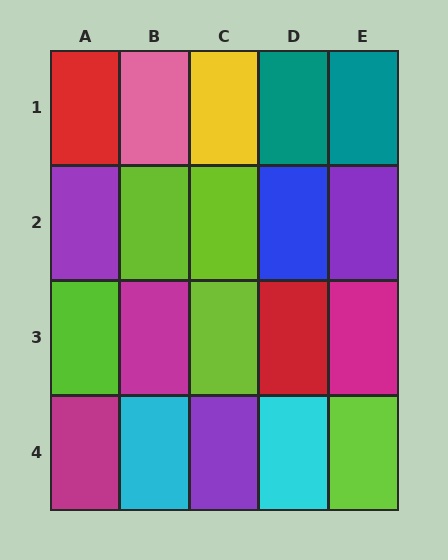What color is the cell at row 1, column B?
Pink.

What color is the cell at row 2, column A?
Purple.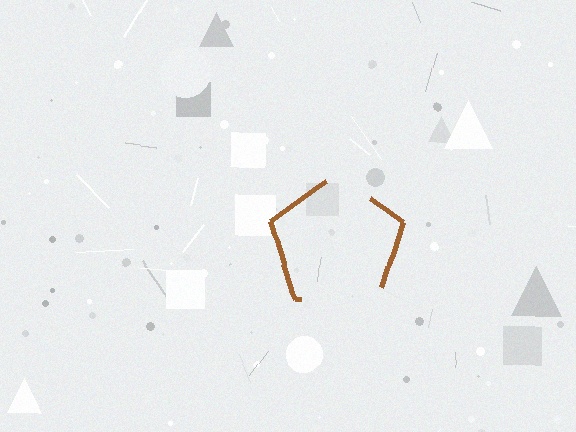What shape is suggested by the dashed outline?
The dashed outline suggests a pentagon.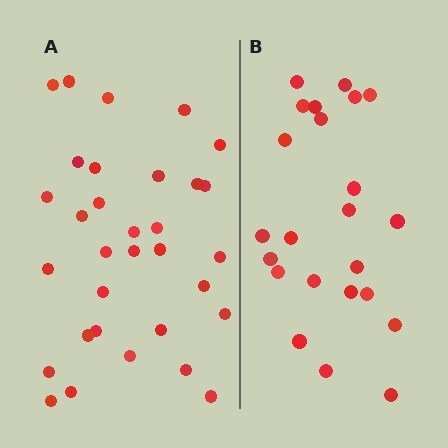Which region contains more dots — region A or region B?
Region A (the left region) has more dots.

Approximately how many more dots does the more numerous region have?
Region A has roughly 8 or so more dots than region B.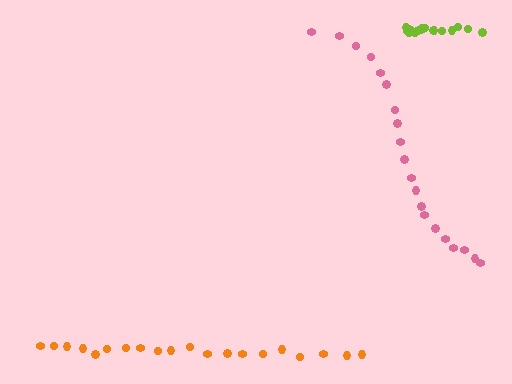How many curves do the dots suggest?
There are 3 distinct paths.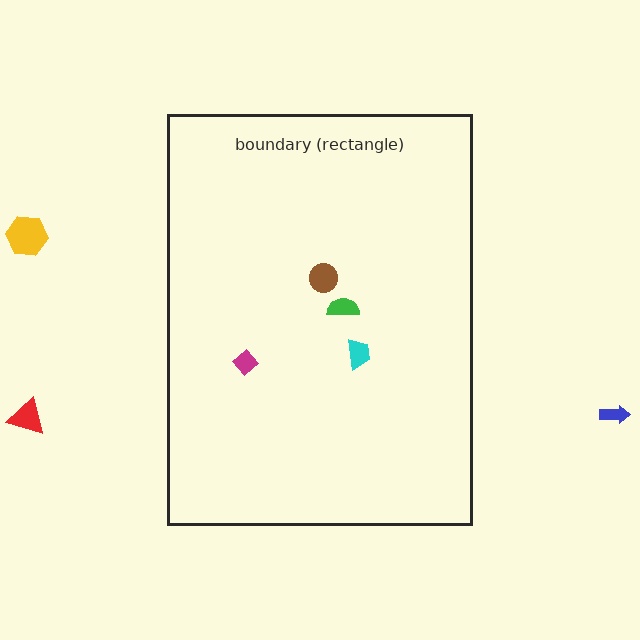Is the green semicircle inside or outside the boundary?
Inside.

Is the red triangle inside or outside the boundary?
Outside.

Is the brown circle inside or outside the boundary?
Inside.